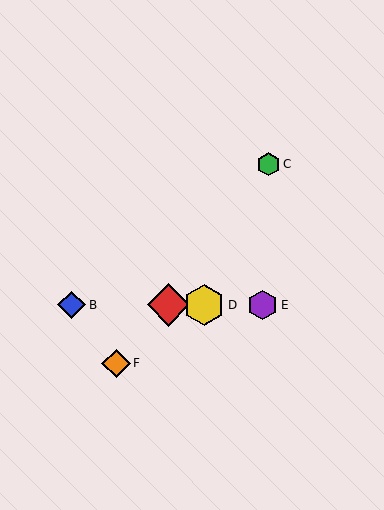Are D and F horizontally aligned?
No, D is at y≈305 and F is at y≈363.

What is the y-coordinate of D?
Object D is at y≈305.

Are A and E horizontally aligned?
Yes, both are at y≈305.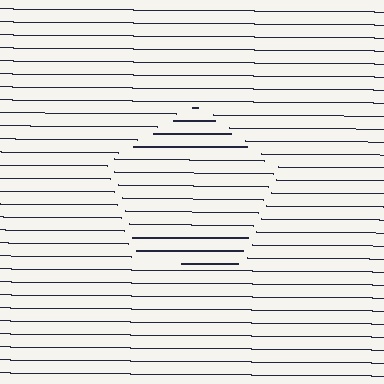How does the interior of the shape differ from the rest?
The interior of the shape contains the same grating, shifted by half a period — the contour is defined by the phase discontinuity where line-ends from the inner and outer gratings abut.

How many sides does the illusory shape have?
5 sides — the line-ends trace a pentagon.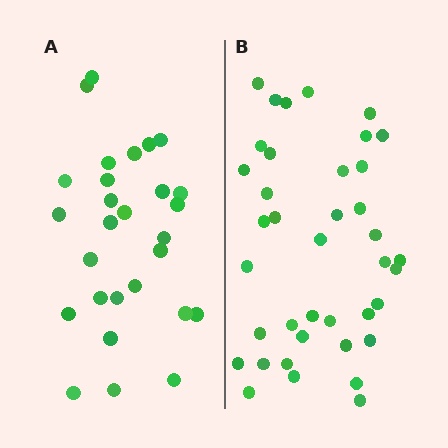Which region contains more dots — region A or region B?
Region B (the right region) has more dots.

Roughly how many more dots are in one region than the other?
Region B has roughly 12 or so more dots than region A.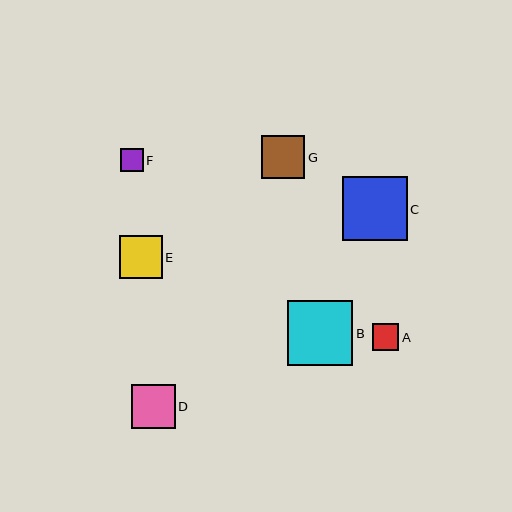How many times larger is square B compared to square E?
Square B is approximately 1.5 times the size of square E.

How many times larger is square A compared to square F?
Square A is approximately 1.2 times the size of square F.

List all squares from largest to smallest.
From largest to smallest: B, C, D, G, E, A, F.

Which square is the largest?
Square B is the largest with a size of approximately 65 pixels.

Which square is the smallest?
Square F is the smallest with a size of approximately 23 pixels.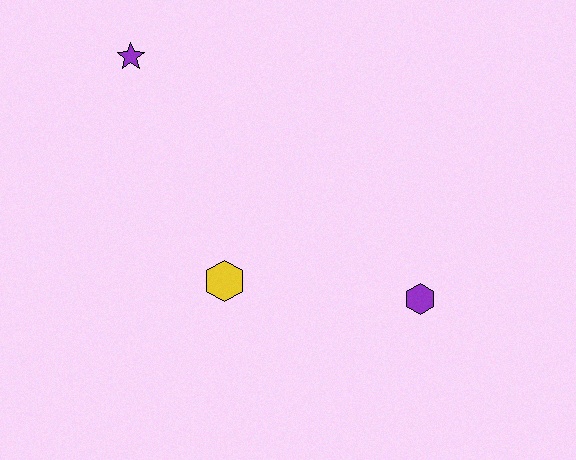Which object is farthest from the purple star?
The purple hexagon is farthest from the purple star.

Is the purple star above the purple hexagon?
Yes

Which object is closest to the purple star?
The yellow hexagon is closest to the purple star.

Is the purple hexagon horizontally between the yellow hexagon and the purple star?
No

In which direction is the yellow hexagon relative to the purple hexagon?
The yellow hexagon is to the left of the purple hexagon.